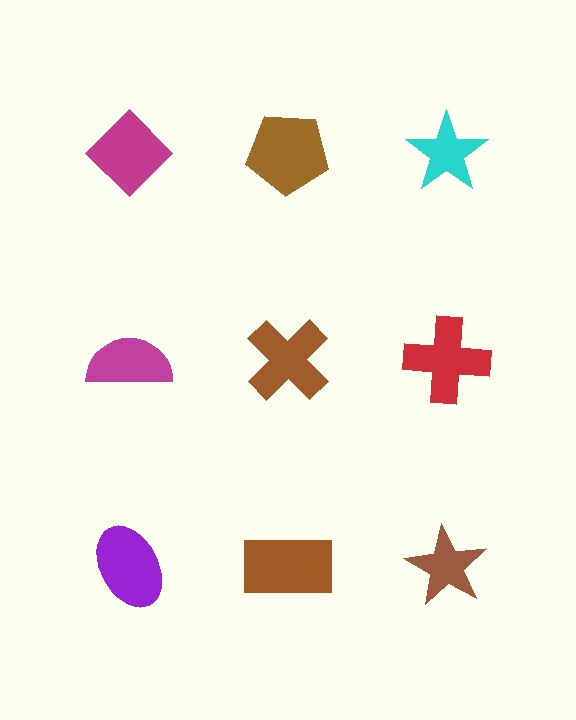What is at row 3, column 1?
A purple ellipse.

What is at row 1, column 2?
A brown pentagon.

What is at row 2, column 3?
A red cross.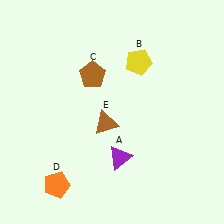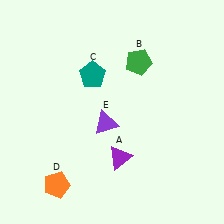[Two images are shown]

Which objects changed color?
B changed from yellow to green. C changed from brown to teal. E changed from brown to purple.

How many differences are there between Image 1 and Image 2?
There are 3 differences between the two images.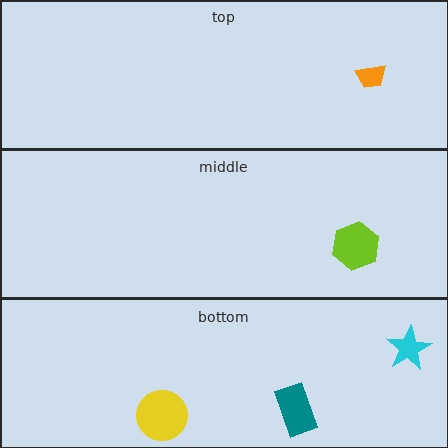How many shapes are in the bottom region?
3.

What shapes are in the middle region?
The lime hexagon.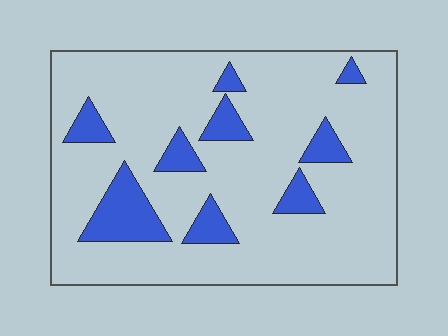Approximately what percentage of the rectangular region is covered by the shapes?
Approximately 15%.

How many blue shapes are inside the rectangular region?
9.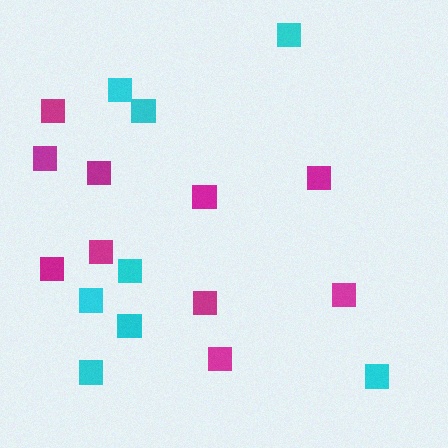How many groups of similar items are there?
There are 2 groups: one group of cyan squares (8) and one group of magenta squares (10).